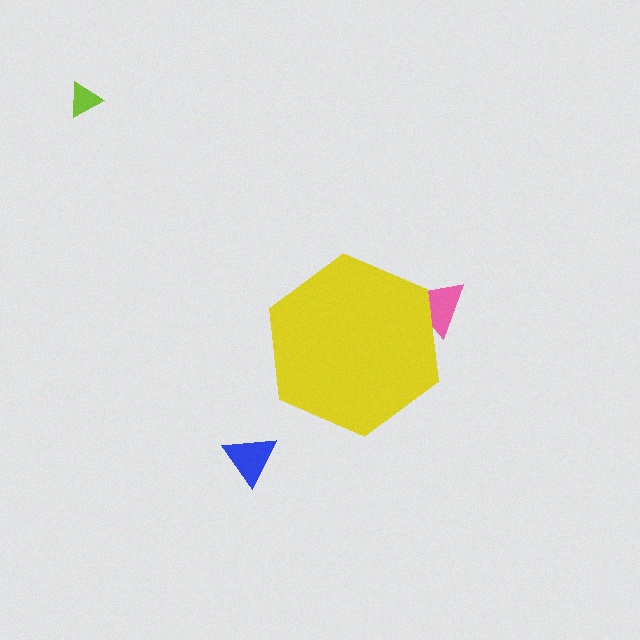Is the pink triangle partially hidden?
Yes, the pink triangle is partially hidden behind the yellow hexagon.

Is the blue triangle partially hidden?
No, the blue triangle is fully visible.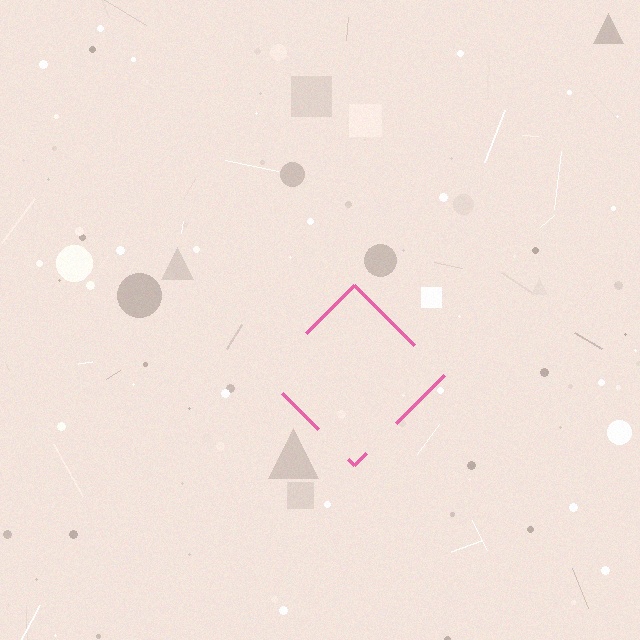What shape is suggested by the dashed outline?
The dashed outline suggests a diamond.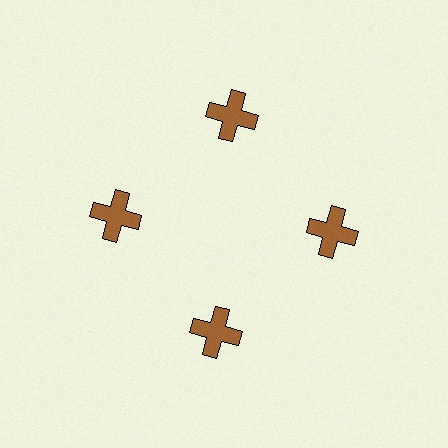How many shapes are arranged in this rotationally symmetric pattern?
There are 4 shapes, arranged in 4 groups of 1.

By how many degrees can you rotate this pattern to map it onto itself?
The pattern maps onto itself every 90 degrees of rotation.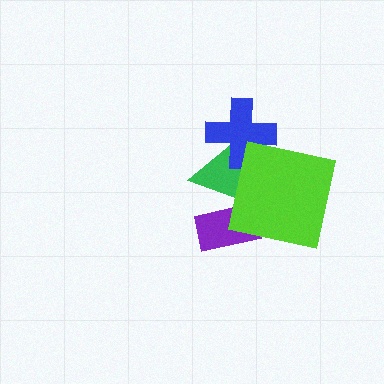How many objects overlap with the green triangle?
3 objects overlap with the green triangle.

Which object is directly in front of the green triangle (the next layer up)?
The blue cross is directly in front of the green triangle.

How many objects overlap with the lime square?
2 objects overlap with the lime square.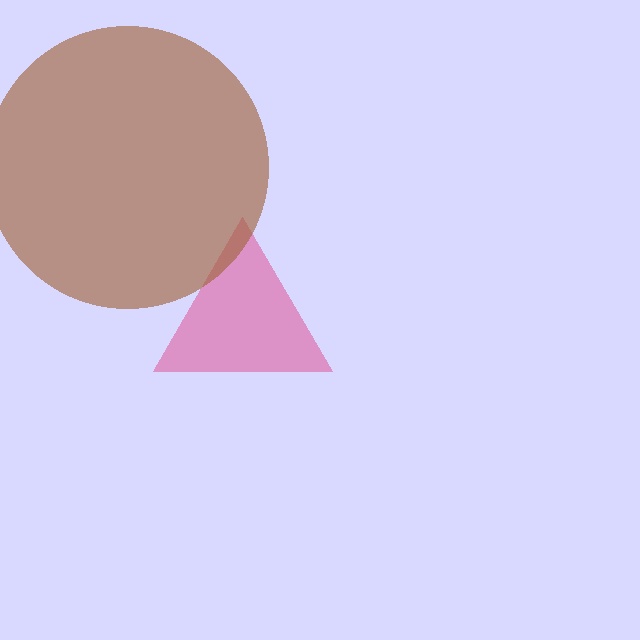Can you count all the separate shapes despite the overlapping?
Yes, there are 2 separate shapes.